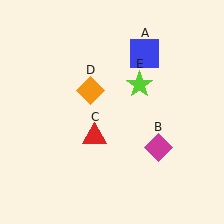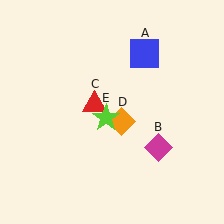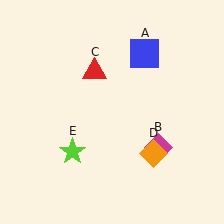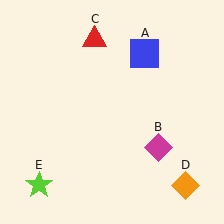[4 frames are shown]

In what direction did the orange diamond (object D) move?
The orange diamond (object D) moved down and to the right.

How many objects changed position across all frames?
3 objects changed position: red triangle (object C), orange diamond (object D), lime star (object E).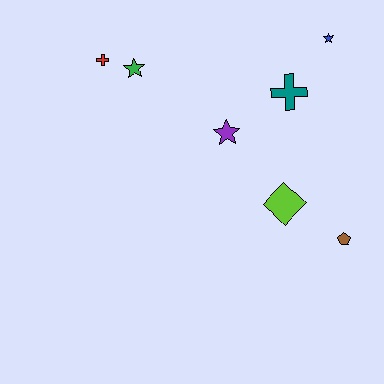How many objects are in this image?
There are 7 objects.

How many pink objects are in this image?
There are no pink objects.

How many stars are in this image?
There are 3 stars.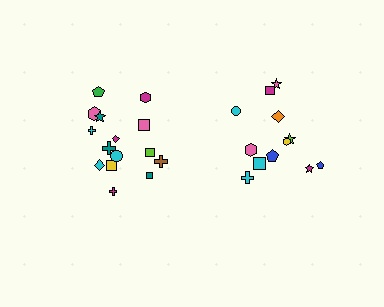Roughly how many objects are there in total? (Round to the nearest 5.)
Roughly 25 objects in total.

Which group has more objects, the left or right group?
The left group.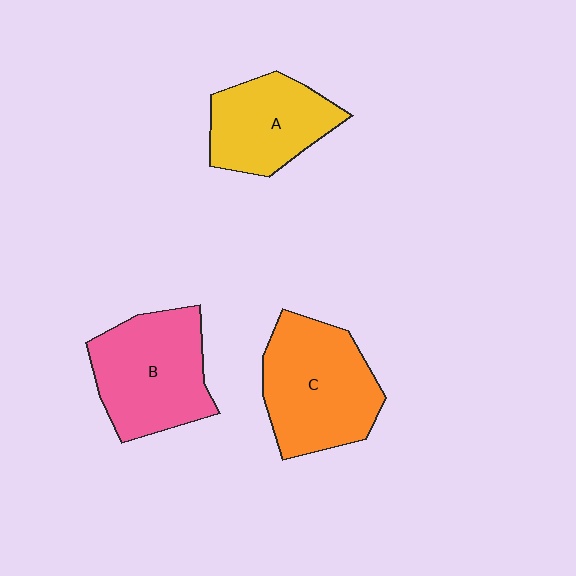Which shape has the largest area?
Shape C (orange).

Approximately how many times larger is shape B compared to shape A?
Approximately 1.3 times.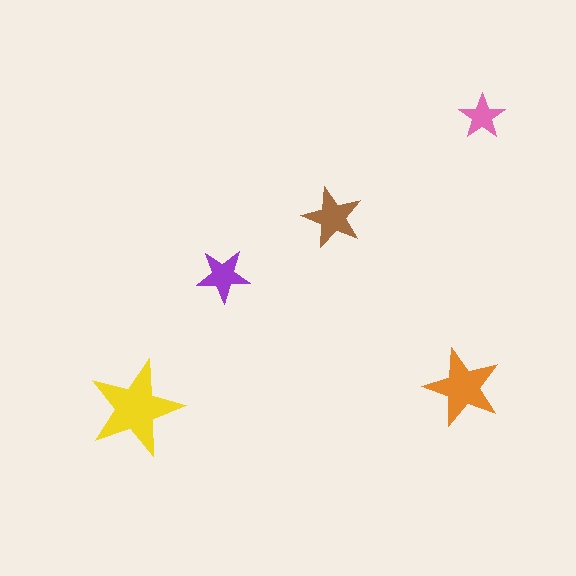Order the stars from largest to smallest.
the yellow one, the orange one, the brown one, the purple one, the pink one.